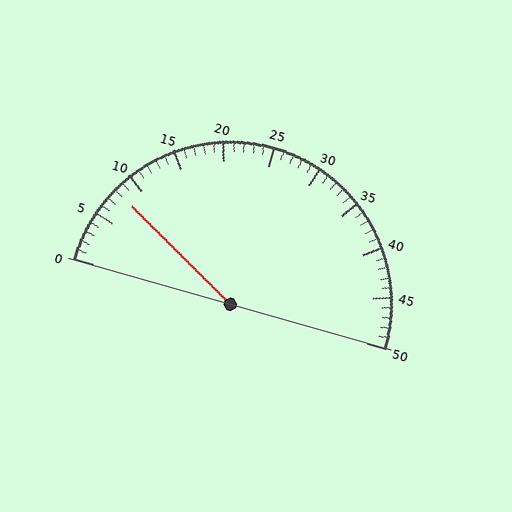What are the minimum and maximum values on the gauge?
The gauge ranges from 0 to 50.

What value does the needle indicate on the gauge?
The needle indicates approximately 8.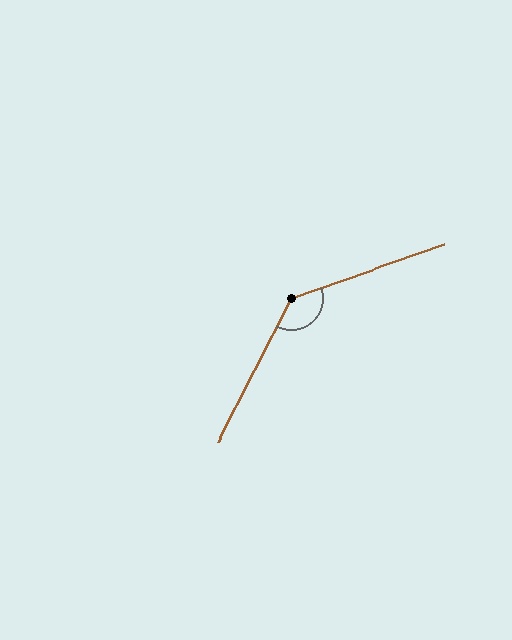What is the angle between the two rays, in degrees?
Approximately 136 degrees.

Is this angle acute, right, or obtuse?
It is obtuse.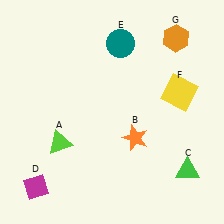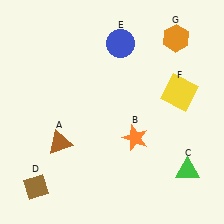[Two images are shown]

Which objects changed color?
A changed from lime to brown. D changed from magenta to brown. E changed from teal to blue.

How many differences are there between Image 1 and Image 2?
There are 3 differences between the two images.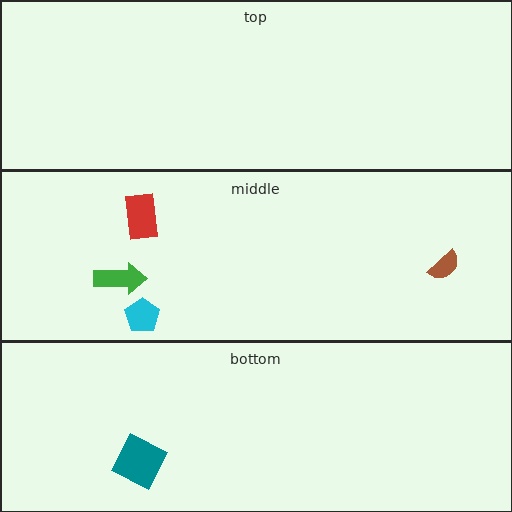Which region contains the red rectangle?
The middle region.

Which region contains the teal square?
The bottom region.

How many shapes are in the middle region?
4.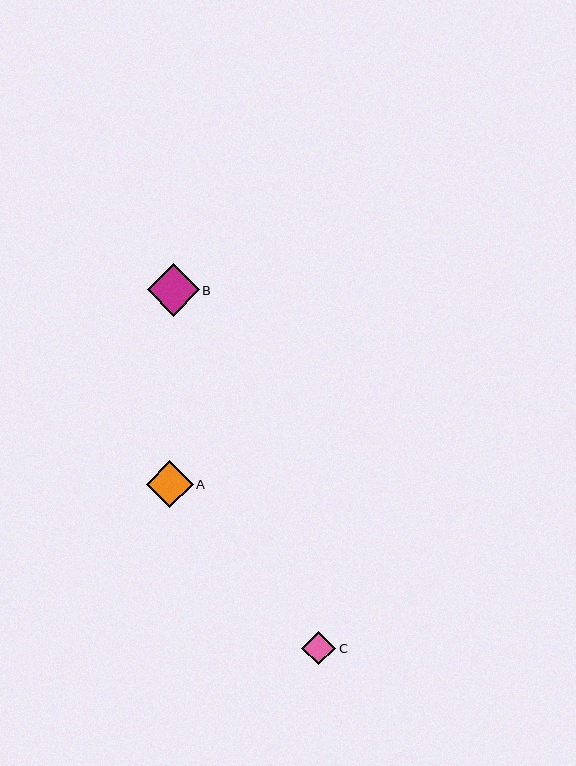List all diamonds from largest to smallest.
From largest to smallest: B, A, C.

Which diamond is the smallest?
Diamond C is the smallest with a size of approximately 34 pixels.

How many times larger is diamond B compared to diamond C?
Diamond B is approximately 1.6 times the size of diamond C.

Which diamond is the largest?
Diamond B is the largest with a size of approximately 52 pixels.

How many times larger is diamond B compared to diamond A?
Diamond B is approximately 1.1 times the size of diamond A.